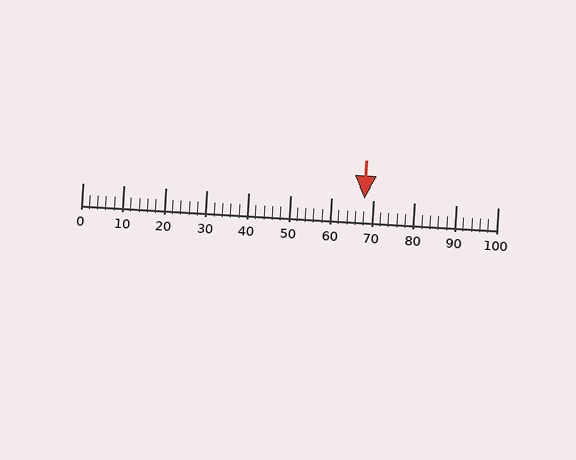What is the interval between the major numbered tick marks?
The major tick marks are spaced 10 units apart.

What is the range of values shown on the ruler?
The ruler shows values from 0 to 100.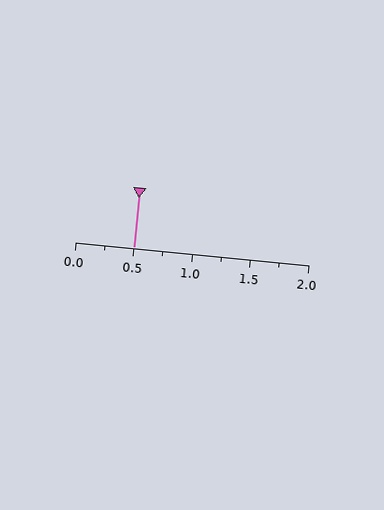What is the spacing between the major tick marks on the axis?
The major ticks are spaced 0.5 apart.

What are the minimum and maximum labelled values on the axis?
The axis runs from 0.0 to 2.0.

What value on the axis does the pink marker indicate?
The marker indicates approximately 0.5.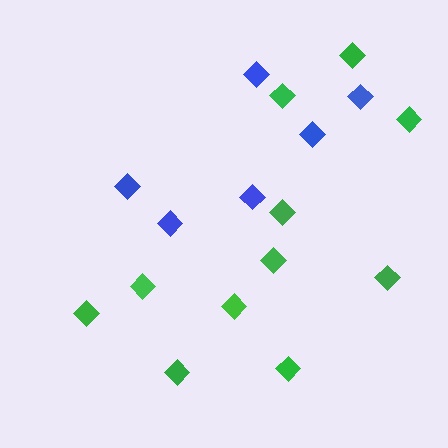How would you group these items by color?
There are 2 groups: one group of blue diamonds (6) and one group of green diamonds (11).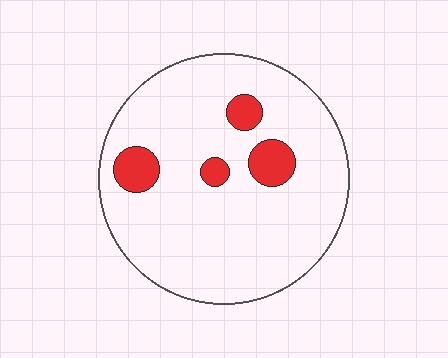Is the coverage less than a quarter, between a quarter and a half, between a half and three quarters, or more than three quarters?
Less than a quarter.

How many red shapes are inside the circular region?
4.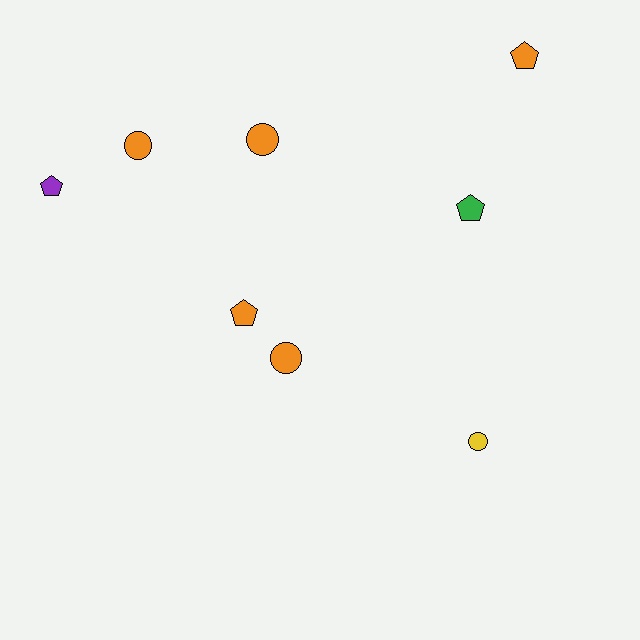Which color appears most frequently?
Orange, with 5 objects.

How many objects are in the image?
There are 8 objects.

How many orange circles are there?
There are 3 orange circles.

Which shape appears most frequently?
Pentagon, with 4 objects.